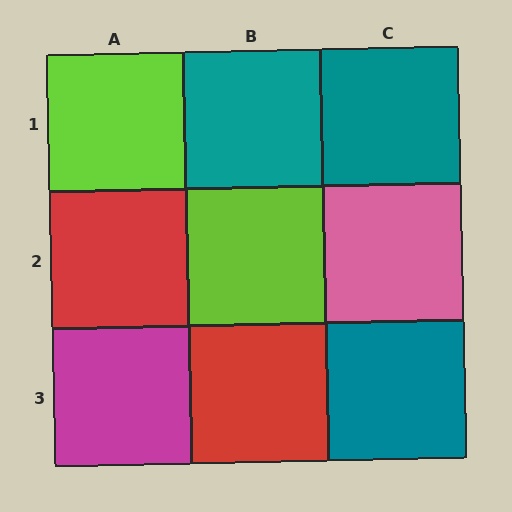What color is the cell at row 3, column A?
Magenta.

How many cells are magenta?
1 cell is magenta.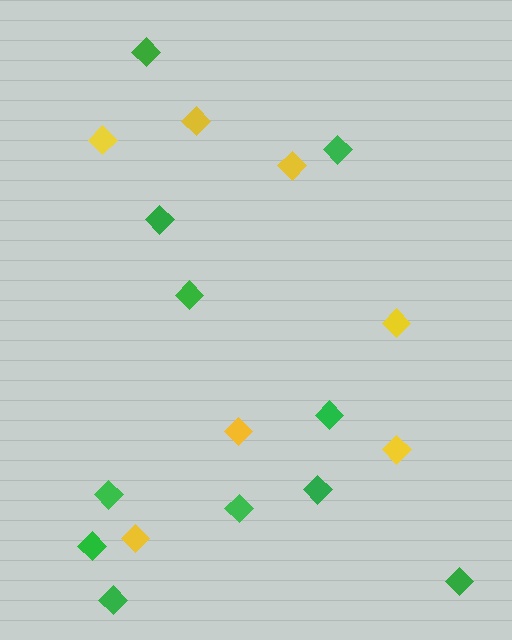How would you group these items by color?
There are 2 groups: one group of green diamonds (11) and one group of yellow diamonds (7).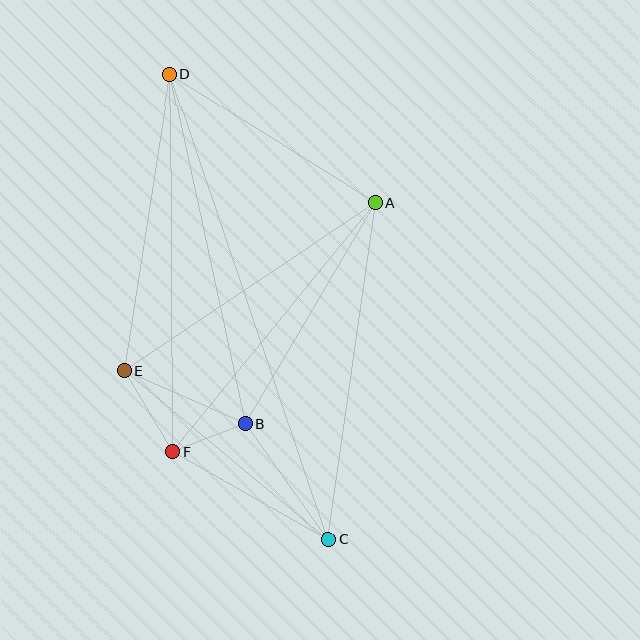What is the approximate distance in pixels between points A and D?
The distance between A and D is approximately 242 pixels.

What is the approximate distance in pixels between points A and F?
The distance between A and F is approximately 321 pixels.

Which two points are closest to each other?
Points B and F are closest to each other.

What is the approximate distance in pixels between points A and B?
The distance between A and B is approximately 256 pixels.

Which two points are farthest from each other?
Points C and D are farthest from each other.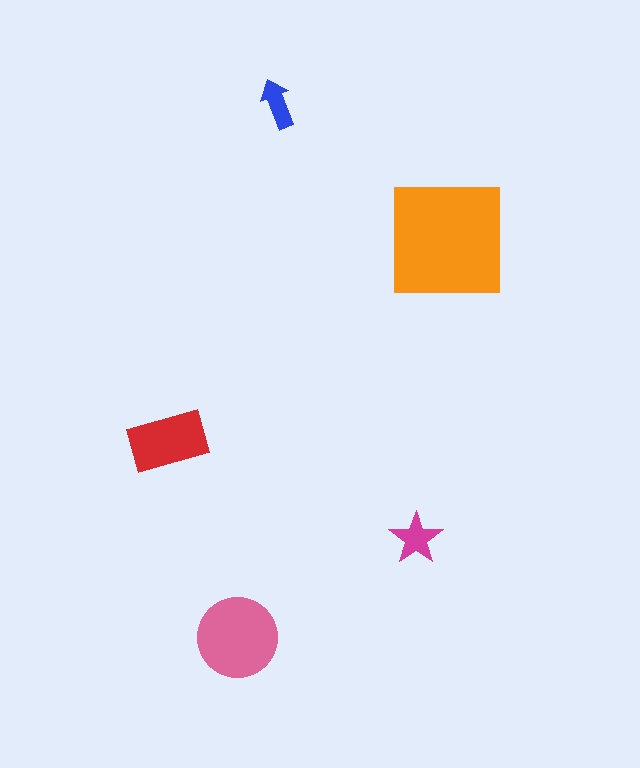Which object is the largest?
The orange square.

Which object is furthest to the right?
The orange square is rightmost.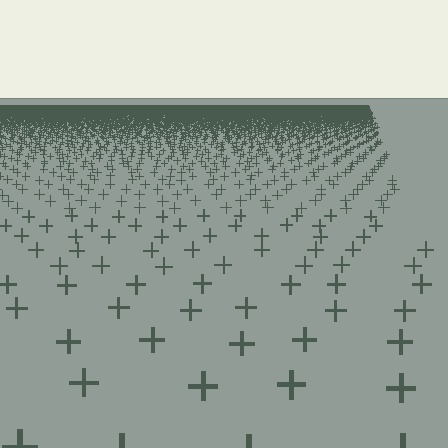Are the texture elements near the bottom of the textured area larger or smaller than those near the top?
Larger. Near the bottom, elements are closer to the viewer and appear at a bigger on-screen size.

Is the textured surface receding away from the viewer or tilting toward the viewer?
The surface is receding away from the viewer. Texture elements get smaller and denser toward the top.